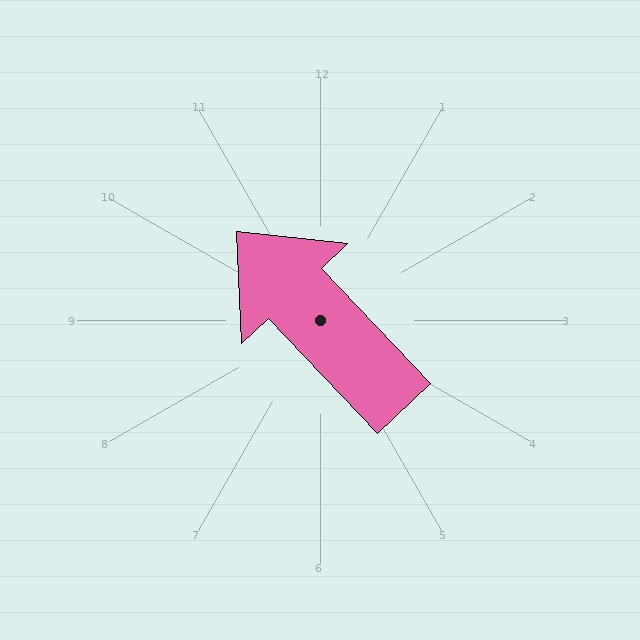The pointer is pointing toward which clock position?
Roughly 11 o'clock.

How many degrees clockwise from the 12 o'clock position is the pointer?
Approximately 317 degrees.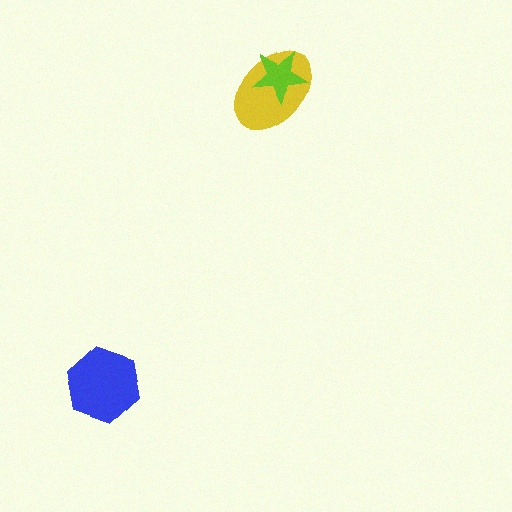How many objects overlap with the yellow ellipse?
1 object overlaps with the yellow ellipse.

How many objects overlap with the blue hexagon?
0 objects overlap with the blue hexagon.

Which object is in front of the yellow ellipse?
The lime star is in front of the yellow ellipse.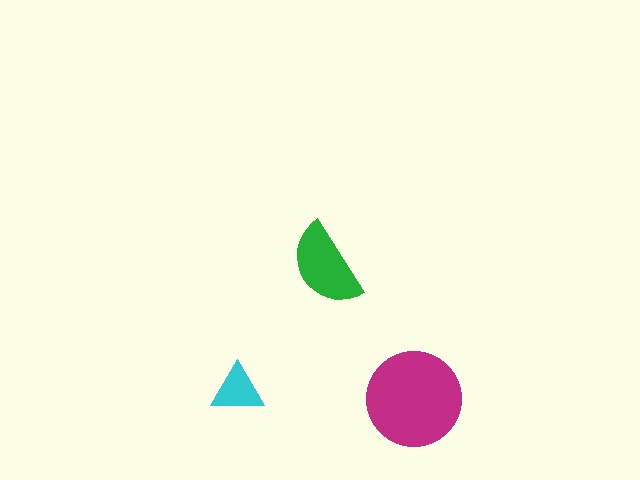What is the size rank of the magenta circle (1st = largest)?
1st.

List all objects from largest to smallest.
The magenta circle, the green semicircle, the cyan triangle.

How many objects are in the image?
There are 3 objects in the image.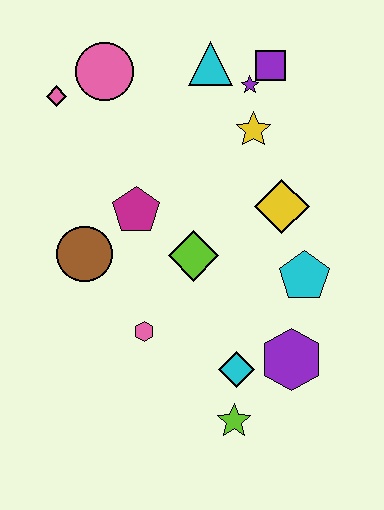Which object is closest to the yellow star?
The purple star is closest to the yellow star.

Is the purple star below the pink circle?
Yes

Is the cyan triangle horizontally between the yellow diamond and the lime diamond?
Yes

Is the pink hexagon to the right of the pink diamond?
Yes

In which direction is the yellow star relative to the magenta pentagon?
The yellow star is to the right of the magenta pentagon.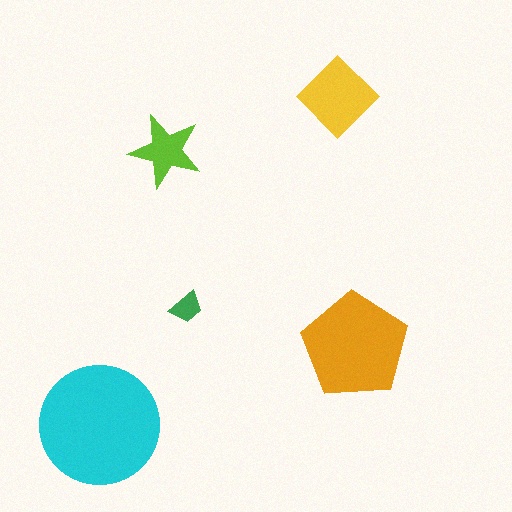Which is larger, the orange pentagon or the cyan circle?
The cyan circle.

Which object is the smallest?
The green trapezoid.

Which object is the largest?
The cyan circle.